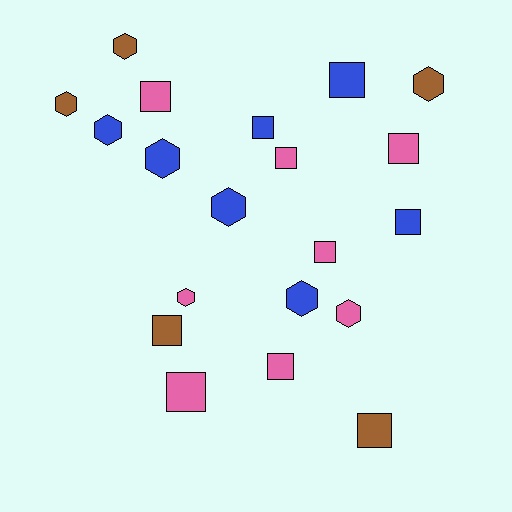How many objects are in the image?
There are 20 objects.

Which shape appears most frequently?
Square, with 11 objects.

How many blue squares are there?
There are 3 blue squares.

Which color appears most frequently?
Pink, with 8 objects.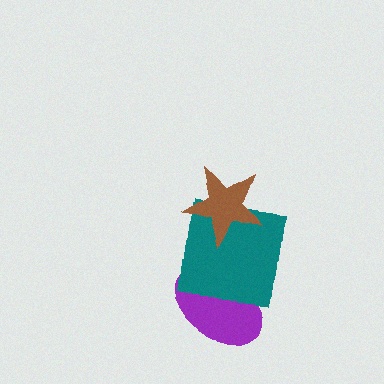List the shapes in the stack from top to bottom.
From top to bottom: the brown star, the teal square, the purple ellipse.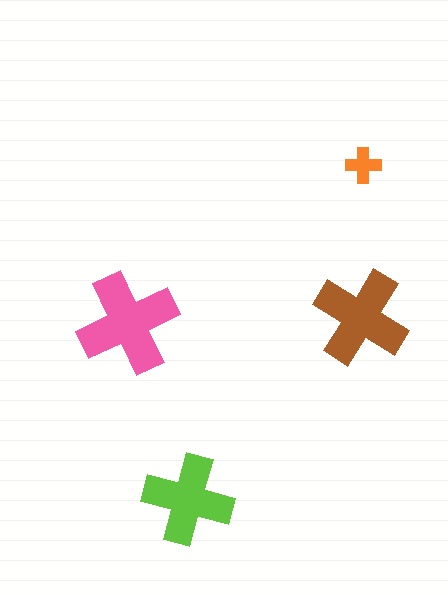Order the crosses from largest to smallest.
the pink one, the brown one, the lime one, the orange one.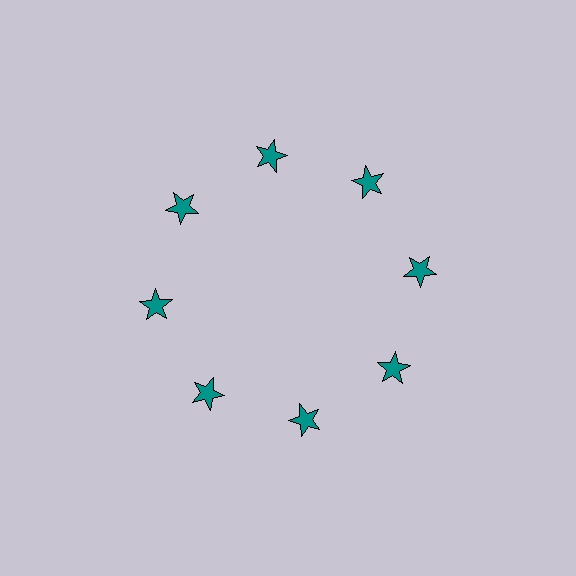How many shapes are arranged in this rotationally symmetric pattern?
There are 8 shapes, arranged in 8 groups of 1.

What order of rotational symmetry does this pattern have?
This pattern has 8-fold rotational symmetry.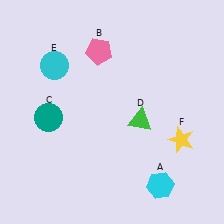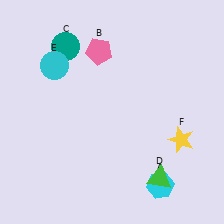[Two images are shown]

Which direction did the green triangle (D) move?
The green triangle (D) moved down.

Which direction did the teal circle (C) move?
The teal circle (C) moved up.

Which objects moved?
The objects that moved are: the teal circle (C), the green triangle (D).